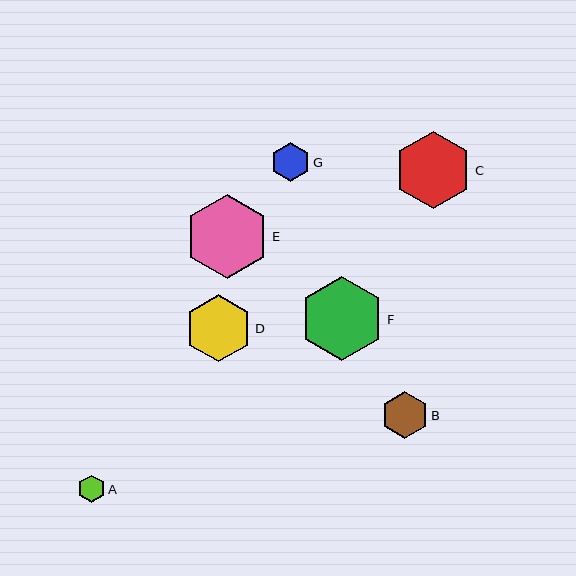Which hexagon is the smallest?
Hexagon A is the smallest with a size of approximately 27 pixels.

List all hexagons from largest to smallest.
From largest to smallest: E, F, C, D, B, G, A.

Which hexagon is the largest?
Hexagon E is the largest with a size of approximately 84 pixels.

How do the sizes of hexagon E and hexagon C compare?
Hexagon E and hexagon C are approximately the same size.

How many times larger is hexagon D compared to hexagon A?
Hexagon D is approximately 2.5 times the size of hexagon A.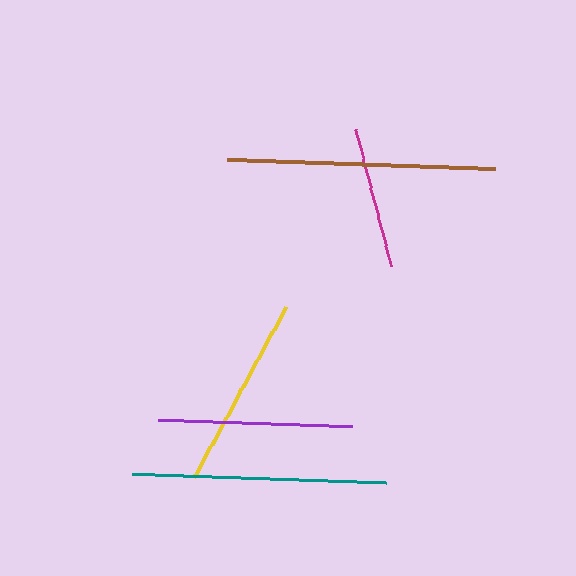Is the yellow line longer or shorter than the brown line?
The brown line is longer than the yellow line.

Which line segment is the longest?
The brown line is the longest at approximately 268 pixels.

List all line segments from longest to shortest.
From longest to shortest: brown, teal, yellow, purple, magenta.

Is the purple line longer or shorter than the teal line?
The teal line is longer than the purple line.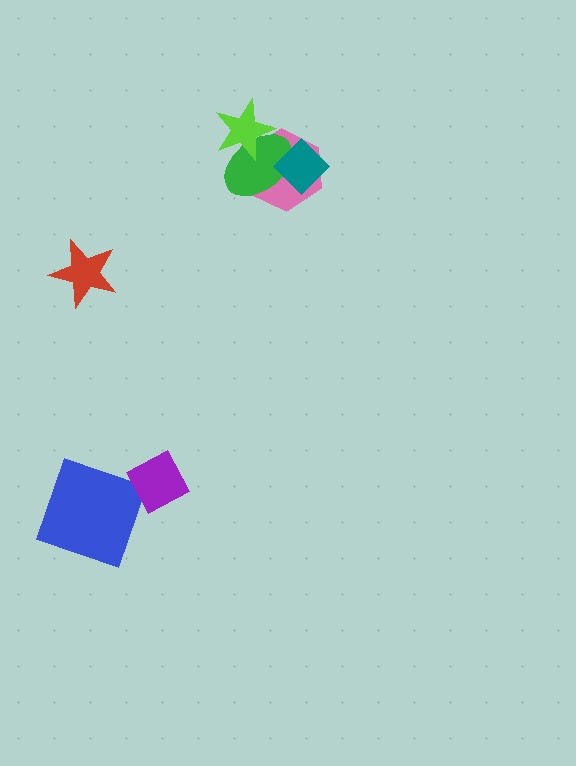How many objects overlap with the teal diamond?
2 objects overlap with the teal diamond.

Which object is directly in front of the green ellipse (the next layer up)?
The lime star is directly in front of the green ellipse.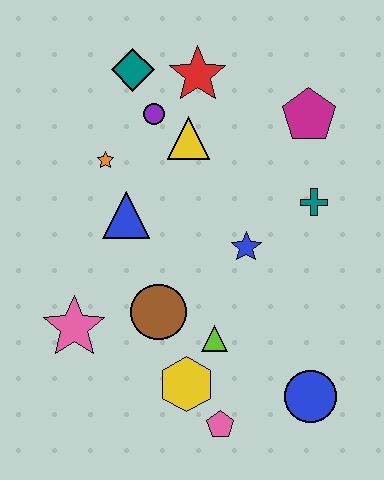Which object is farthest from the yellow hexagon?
The teal diamond is farthest from the yellow hexagon.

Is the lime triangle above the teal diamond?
No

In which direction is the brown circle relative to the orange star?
The brown circle is below the orange star.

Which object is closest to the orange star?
The blue triangle is closest to the orange star.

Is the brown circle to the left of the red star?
Yes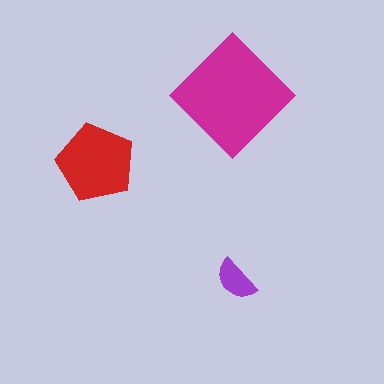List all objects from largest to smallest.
The magenta diamond, the red pentagon, the purple semicircle.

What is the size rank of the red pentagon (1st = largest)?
2nd.